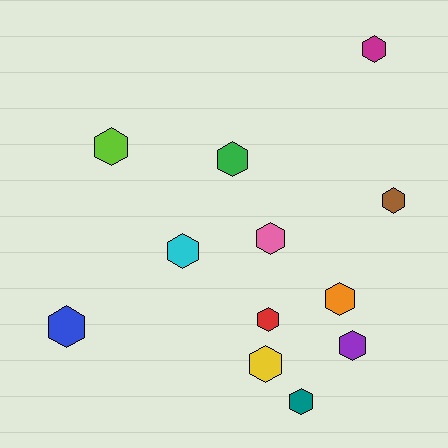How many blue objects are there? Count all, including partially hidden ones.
There is 1 blue object.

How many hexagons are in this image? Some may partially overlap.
There are 12 hexagons.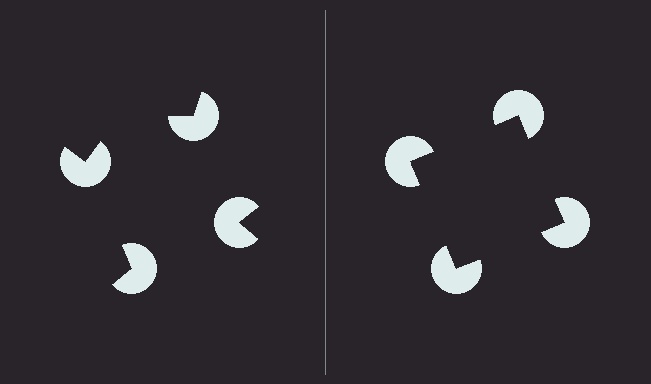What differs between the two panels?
The pac-man discs are positioned identically on both sides; only the wedge orientations differ. On the right they align to a square; on the left they are misaligned.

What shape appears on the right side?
An illusory square.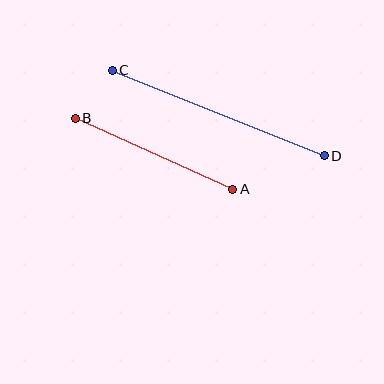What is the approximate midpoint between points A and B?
The midpoint is at approximately (154, 154) pixels.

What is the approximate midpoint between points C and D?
The midpoint is at approximately (218, 113) pixels.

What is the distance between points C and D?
The distance is approximately 229 pixels.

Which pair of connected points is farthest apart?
Points C and D are farthest apart.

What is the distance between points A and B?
The distance is approximately 173 pixels.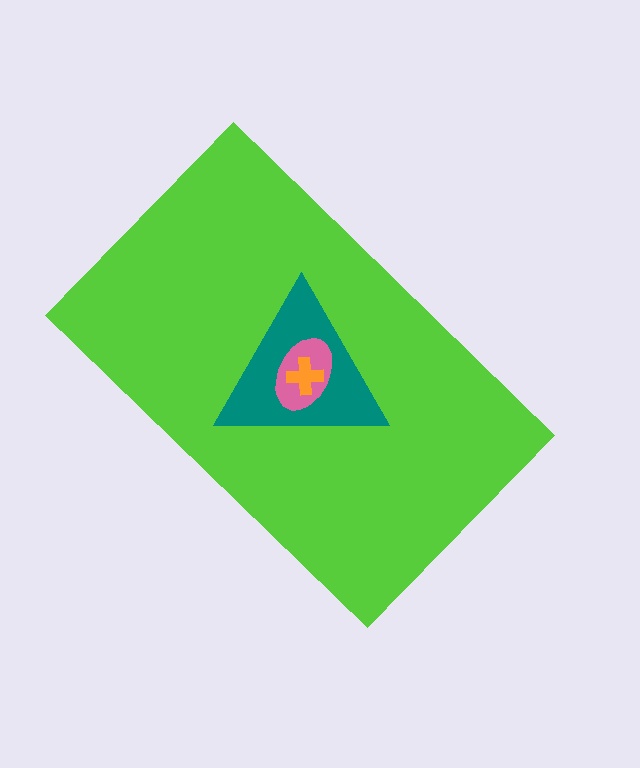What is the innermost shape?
The orange cross.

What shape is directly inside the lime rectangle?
The teal triangle.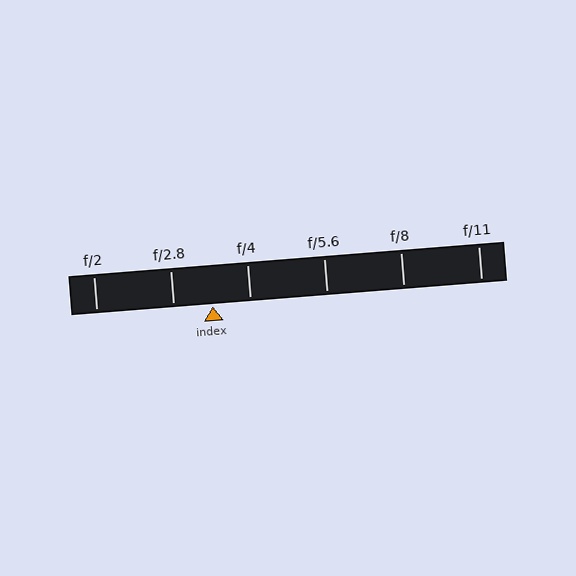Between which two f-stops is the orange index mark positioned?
The index mark is between f/2.8 and f/4.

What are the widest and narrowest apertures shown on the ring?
The widest aperture shown is f/2 and the narrowest is f/11.